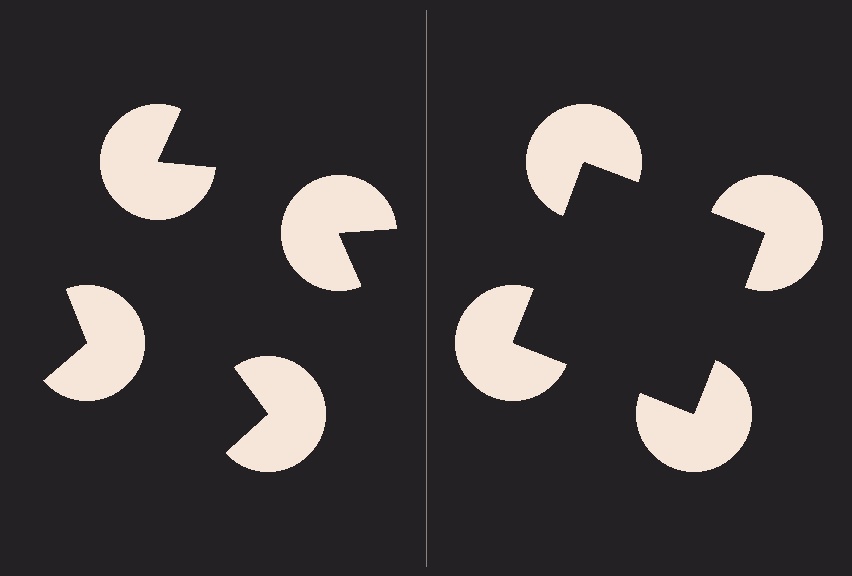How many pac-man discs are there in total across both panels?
8 — 4 on each side.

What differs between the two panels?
The pac-man discs are positioned identically on both sides; only the wedge orientations differ. On the right they align to a square; on the left they are misaligned.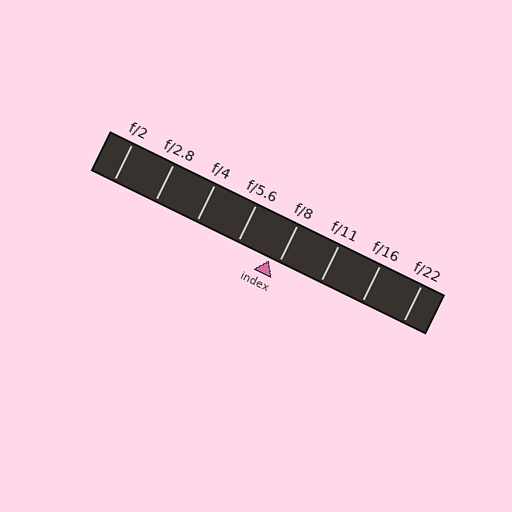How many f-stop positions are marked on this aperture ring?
There are 8 f-stop positions marked.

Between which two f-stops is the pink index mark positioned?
The index mark is between f/5.6 and f/8.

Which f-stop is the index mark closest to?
The index mark is closest to f/8.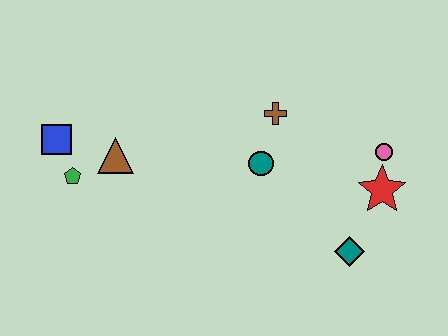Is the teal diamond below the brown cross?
Yes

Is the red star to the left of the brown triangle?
No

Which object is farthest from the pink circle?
The blue square is farthest from the pink circle.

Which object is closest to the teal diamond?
The red star is closest to the teal diamond.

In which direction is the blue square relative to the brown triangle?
The blue square is to the left of the brown triangle.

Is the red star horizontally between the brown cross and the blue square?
No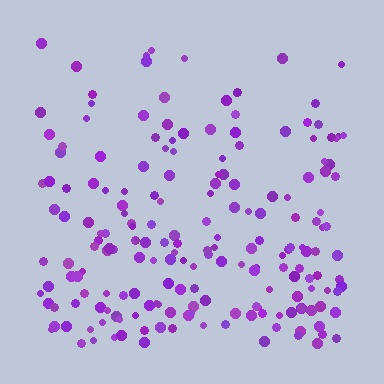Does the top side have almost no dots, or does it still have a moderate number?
Still a moderate number, just noticeably fewer than the bottom.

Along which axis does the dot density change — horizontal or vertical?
Vertical.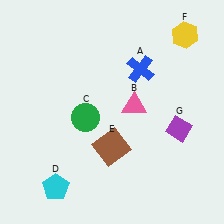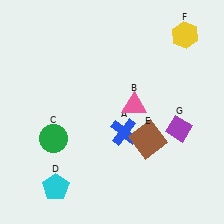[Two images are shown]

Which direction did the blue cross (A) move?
The blue cross (A) moved down.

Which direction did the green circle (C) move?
The green circle (C) moved left.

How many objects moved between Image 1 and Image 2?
3 objects moved between the two images.